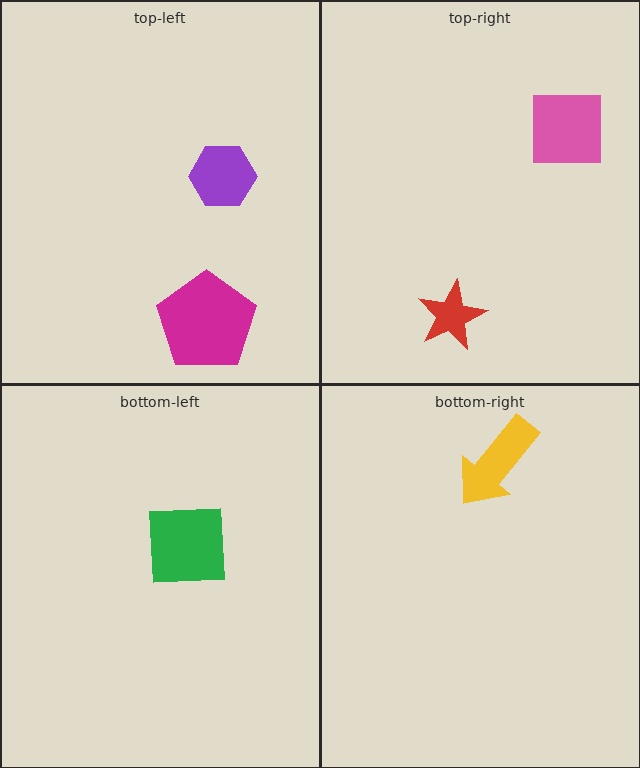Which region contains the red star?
The top-right region.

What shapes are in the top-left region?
The magenta pentagon, the purple hexagon.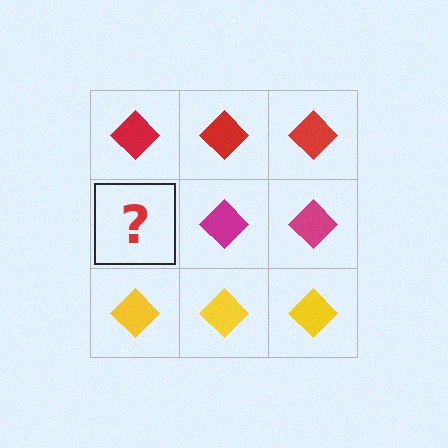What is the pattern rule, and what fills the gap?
The rule is that each row has a consistent color. The gap should be filled with a magenta diamond.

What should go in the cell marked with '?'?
The missing cell should contain a magenta diamond.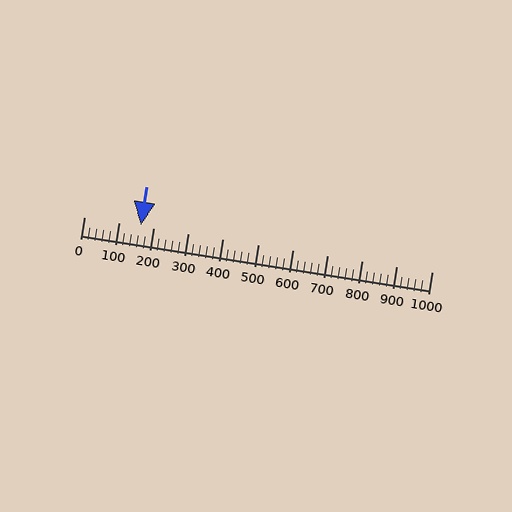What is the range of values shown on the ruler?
The ruler shows values from 0 to 1000.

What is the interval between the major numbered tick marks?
The major tick marks are spaced 100 units apart.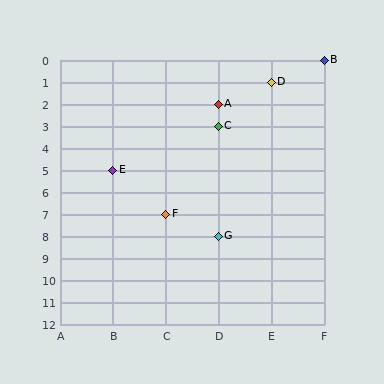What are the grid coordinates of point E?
Point E is at grid coordinates (B, 5).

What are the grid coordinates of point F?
Point F is at grid coordinates (C, 7).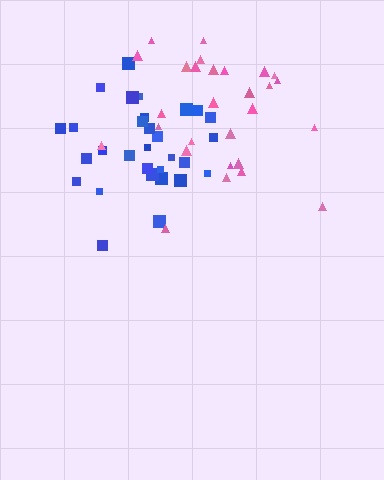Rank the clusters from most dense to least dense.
blue, pink.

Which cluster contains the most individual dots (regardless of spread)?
Blue (30).